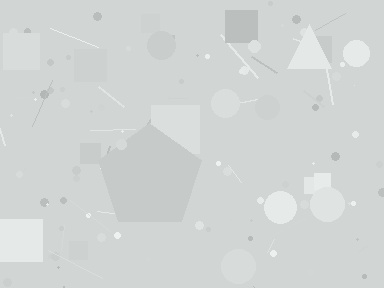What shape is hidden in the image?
A pentagon is hidden in the image.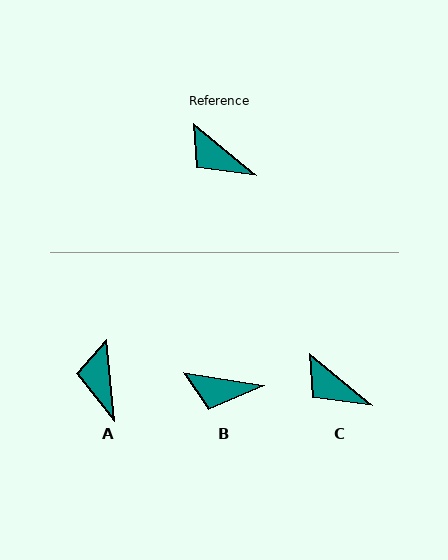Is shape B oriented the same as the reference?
No, it is off by about 31 degrees.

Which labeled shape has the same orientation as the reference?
C.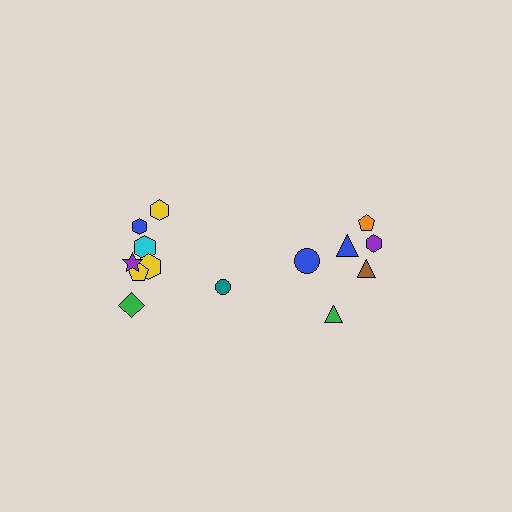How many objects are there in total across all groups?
There are 14 objects.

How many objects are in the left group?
There are 8 objects.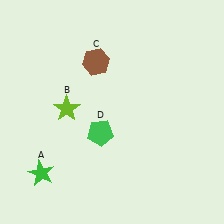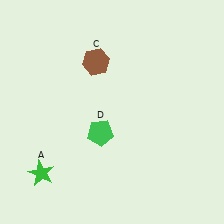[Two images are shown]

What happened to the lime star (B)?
The lime star (B) was removed in Image 2. It was in the top-left area of Image 1.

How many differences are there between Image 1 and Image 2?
There is 1 difference between the two images.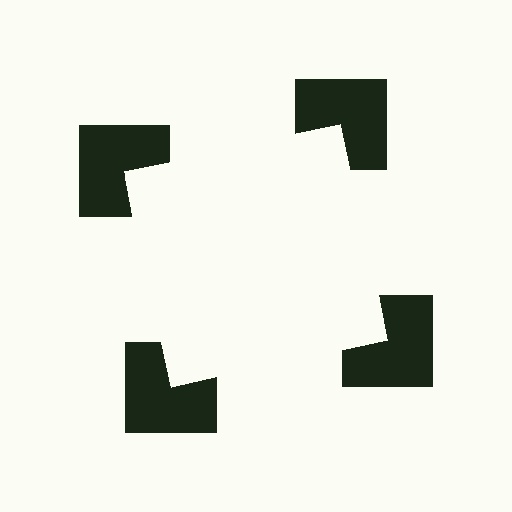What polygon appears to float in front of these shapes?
An illusory square — its edges are inferred from the aligned wedge cuts in the notched squares, not physically drawn.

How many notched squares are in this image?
There are 4 — one at each vertex of the illusory square.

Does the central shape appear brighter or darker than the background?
It typically appears slightly brighter than the background, even though no actual brightness change is drawn.